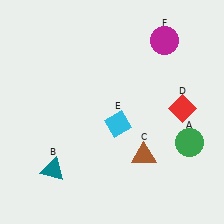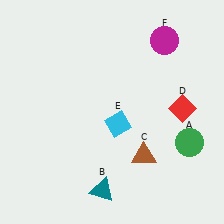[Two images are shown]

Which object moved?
The teal triangle (B) moved right.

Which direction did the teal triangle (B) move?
The teal triangle (B) moved right.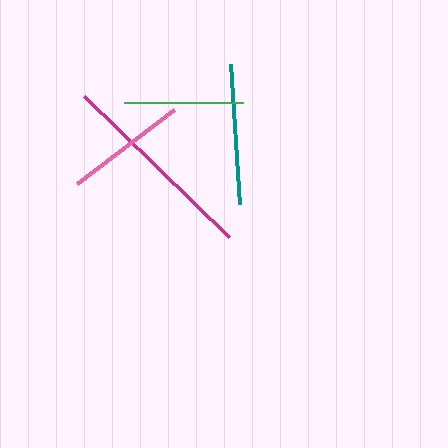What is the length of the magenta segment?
The magenta segment is approximately 202 pixels long.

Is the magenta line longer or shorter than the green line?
The magenta line is longer than the green line.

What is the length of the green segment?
The green segment is approximately 119 pixels long.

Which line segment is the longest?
The magenta line is the longest at approximately 202 pixels.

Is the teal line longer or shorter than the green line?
The teal line is longer than the green line.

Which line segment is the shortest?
The green line is the shortest at approximately 119 pixels.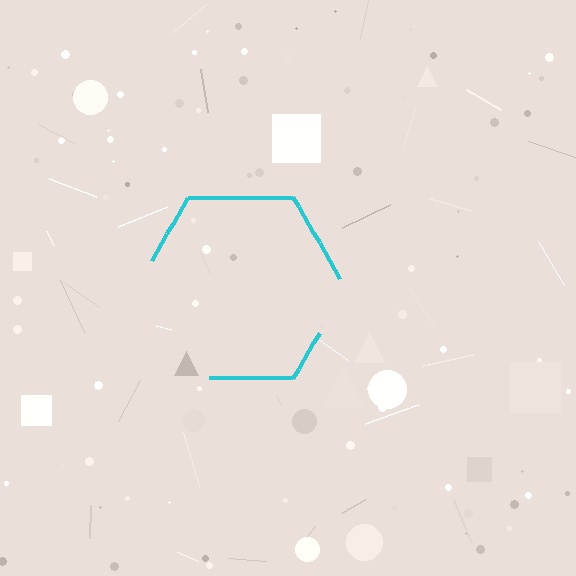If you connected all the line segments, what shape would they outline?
They would outline a hexagon.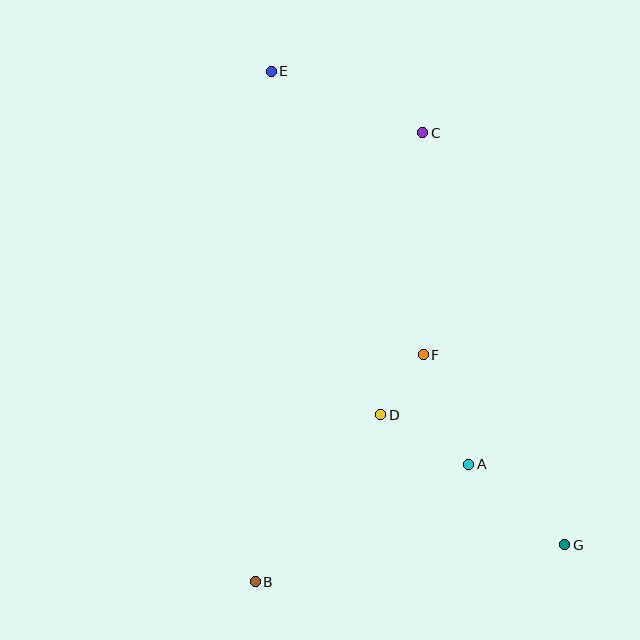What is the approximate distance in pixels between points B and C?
The distance between B and C is approximately 479 pixels.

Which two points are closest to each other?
Points D and F are closest to each other.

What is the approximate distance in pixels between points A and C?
The distance between A and C is approximately 335 pixels.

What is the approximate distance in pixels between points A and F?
The distance between A and F is approximately 119 pixels.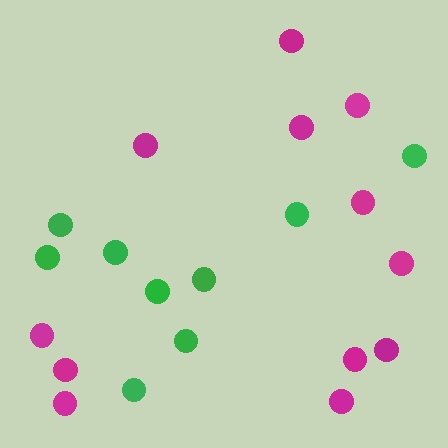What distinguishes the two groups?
There are 2 groups: one group of green circles (9) and one group of magenta circles (12).